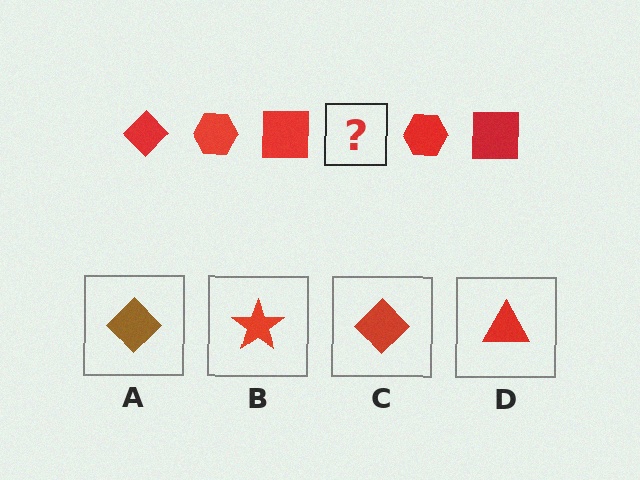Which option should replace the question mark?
Option C.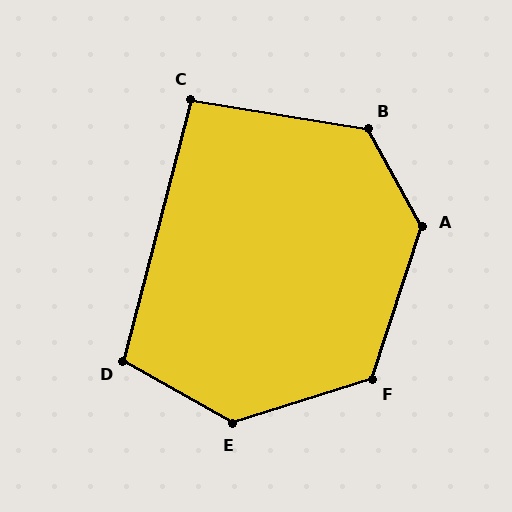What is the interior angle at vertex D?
Approximately 105 degrees (obtuse).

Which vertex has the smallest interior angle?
C, at approximately 95 degrees.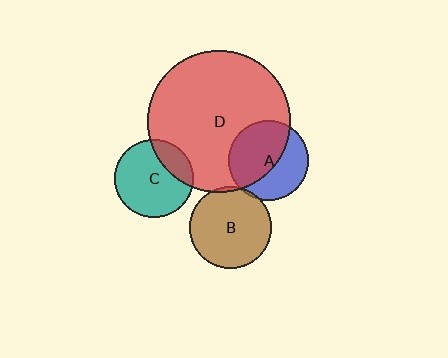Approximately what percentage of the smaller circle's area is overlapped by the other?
Approximately 20%.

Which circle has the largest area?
Circle D (red).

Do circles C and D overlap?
Yes.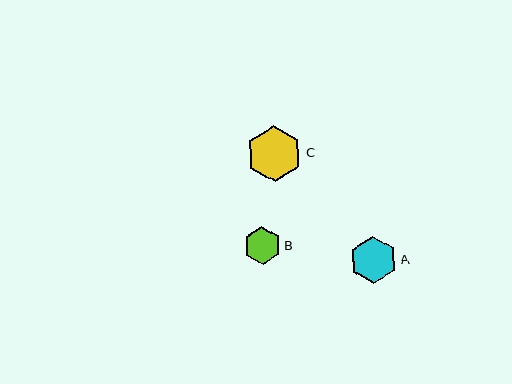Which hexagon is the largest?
Hexagon C is the largest with a size of approximately 56 pixels.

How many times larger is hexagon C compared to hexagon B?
Hexagon C is approximately 1.5 times the size of hexagon B.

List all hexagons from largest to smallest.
From largest to smallest: C, A, B.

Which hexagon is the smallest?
Hexagon B is the smallest with a size of approximately 38 pixels.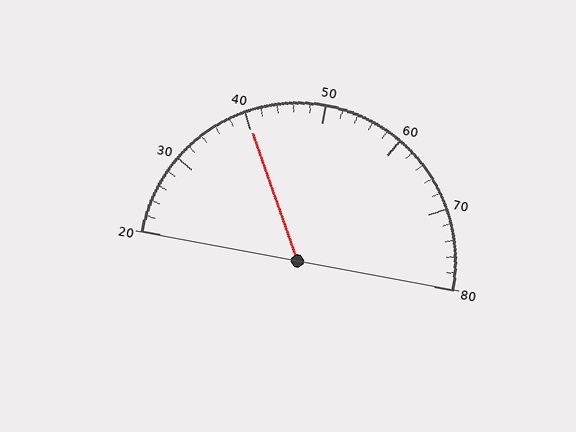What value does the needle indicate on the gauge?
The needle indicates approximately 40.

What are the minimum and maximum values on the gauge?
The gauge ranges from 20 to 80.